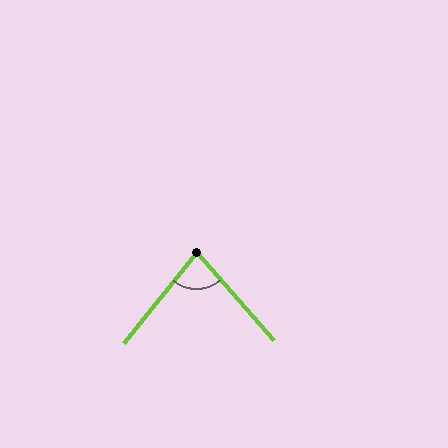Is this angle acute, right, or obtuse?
It is acute.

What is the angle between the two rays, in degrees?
Approximately 80 degrees.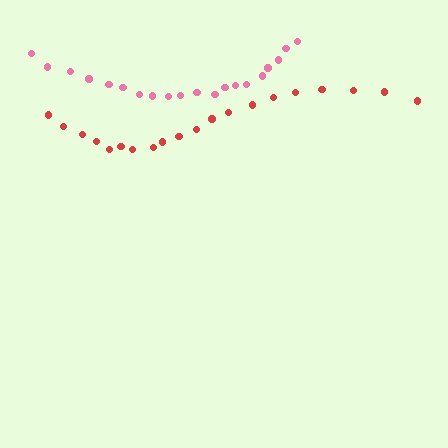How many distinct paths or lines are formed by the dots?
There are 2 distinct paths.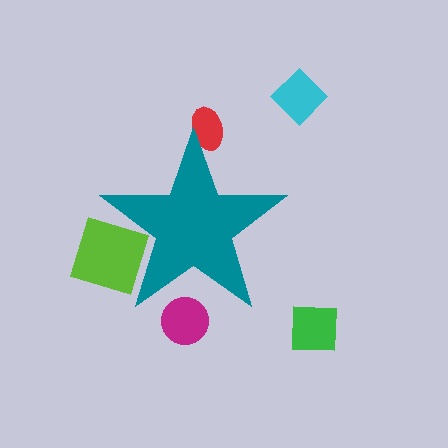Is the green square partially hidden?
No, the green square is fully visible.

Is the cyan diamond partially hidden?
No, the cyan diamond is fully visible.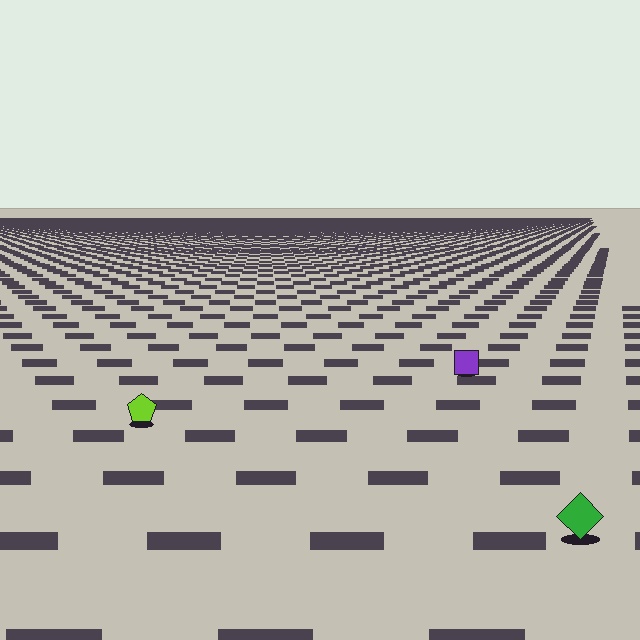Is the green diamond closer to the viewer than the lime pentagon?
Yes. The green diamond is closer — you can tell from the texture gradient: the ground texture is coarser near it.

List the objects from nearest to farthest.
From nearest to farthest: the green diamond, the lime pentagon, the purple square.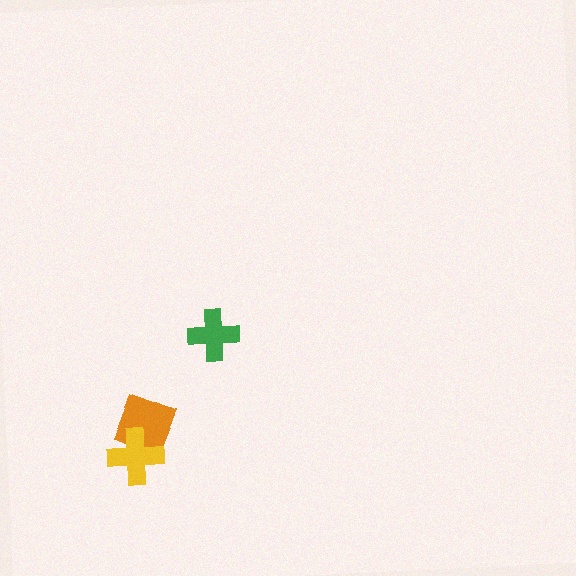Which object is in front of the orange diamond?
The yellow cross is in front of the orange diamond.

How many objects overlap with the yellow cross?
1 object overlaps with the yellow cross.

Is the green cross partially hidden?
No, no other shape covers it.